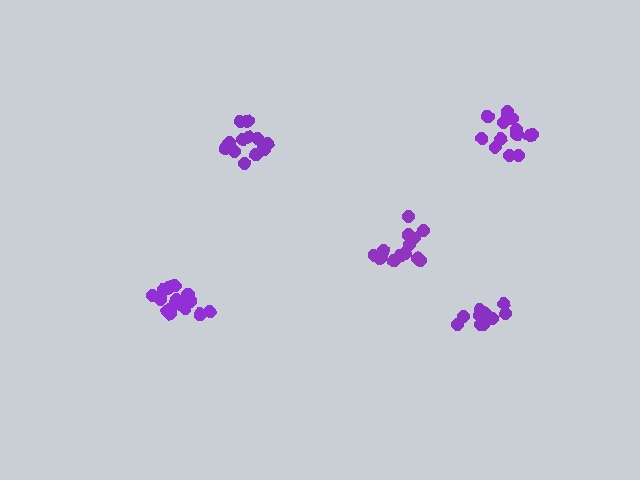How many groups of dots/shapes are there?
There are 5 groups.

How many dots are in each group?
Group 1: 11 dots, Group 2: 14 dots, Group 3: 17 dots, Group 4: 15 dots, Group 5: 13 dots (70 total).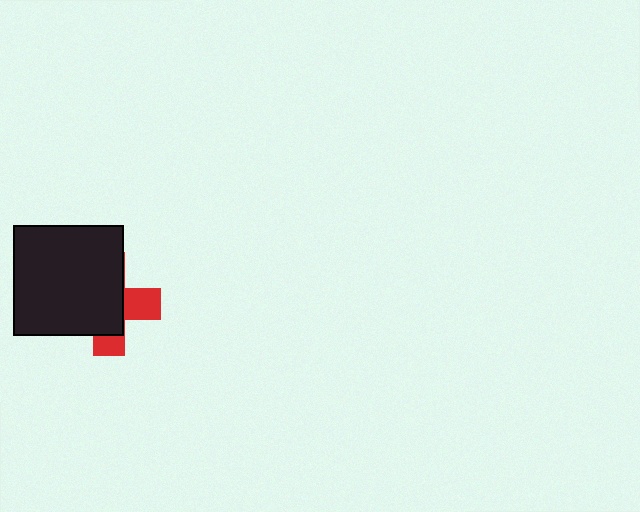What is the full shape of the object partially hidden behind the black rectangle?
The partially hidden object is a red cross.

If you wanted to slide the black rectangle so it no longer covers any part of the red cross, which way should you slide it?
Slide it left — that is the most direct way to separate the two shapes.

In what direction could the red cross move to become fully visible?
The red cross could move right. That would shift it out from behind the black rectangle entirely.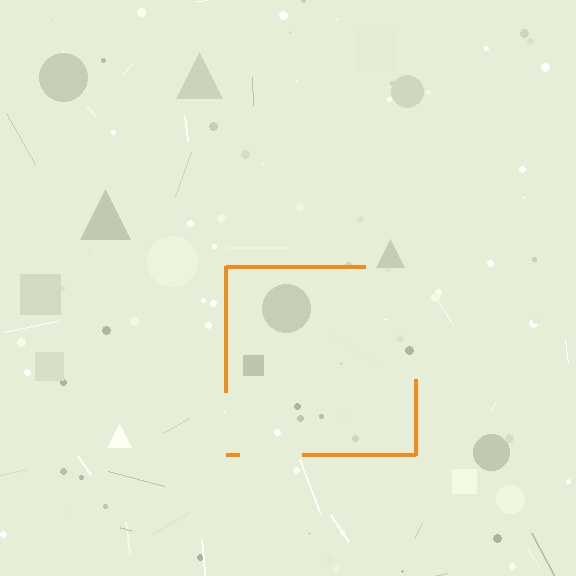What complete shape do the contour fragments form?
The contour fragments form a square.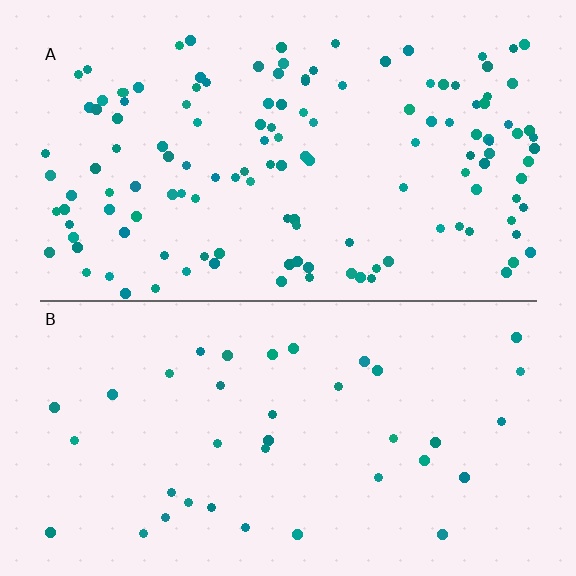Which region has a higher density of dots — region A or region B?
A (the top).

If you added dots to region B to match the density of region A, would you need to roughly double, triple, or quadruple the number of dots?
Approximately quadruple.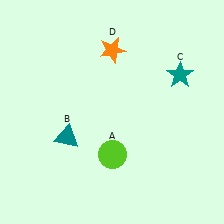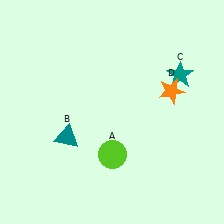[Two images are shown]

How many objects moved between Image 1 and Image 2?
1 object moved between the two images.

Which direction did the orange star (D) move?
The orange star (D) moved right.